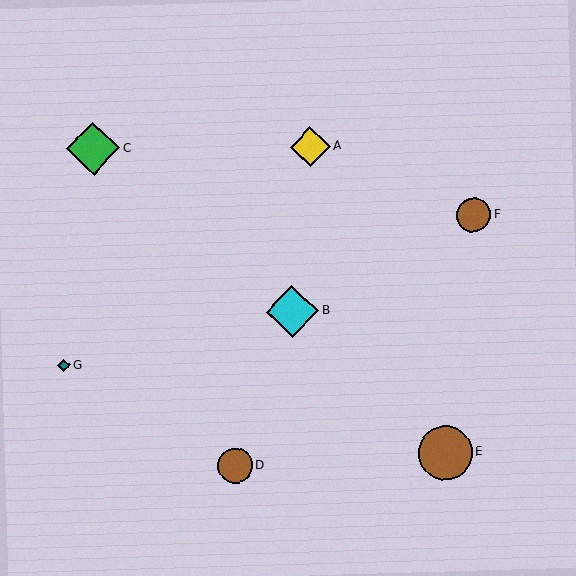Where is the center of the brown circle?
The center of the brown circle is at (445, 453).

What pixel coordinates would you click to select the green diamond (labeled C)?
Click at (93, 149) to select the green diamond C.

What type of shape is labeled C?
Shape C is a green diamond.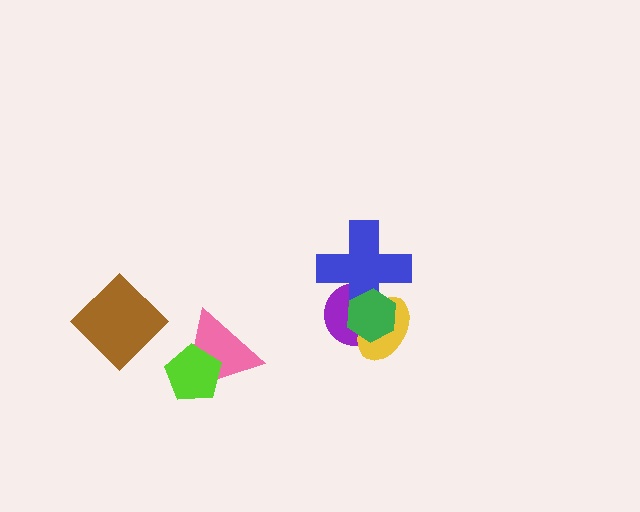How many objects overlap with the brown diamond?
0 objects overlap with the brown diamond.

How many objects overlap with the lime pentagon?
1 object overlaps with the lime pentagon.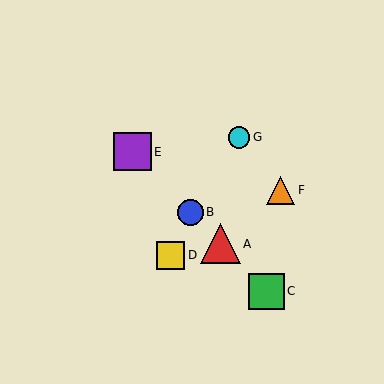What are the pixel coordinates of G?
Object G is at (239, 137).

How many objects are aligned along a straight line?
4 objects (A, B, C, E) are aligned along a straight line.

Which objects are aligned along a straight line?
Objects A, B, C, E are aligned along a straight line.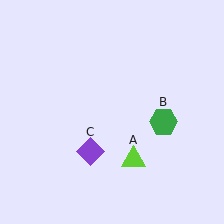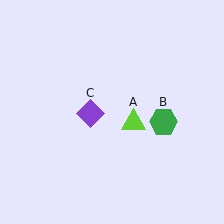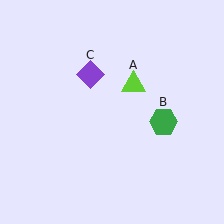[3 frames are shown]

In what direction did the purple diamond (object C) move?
The purple diamond (object C) moved up.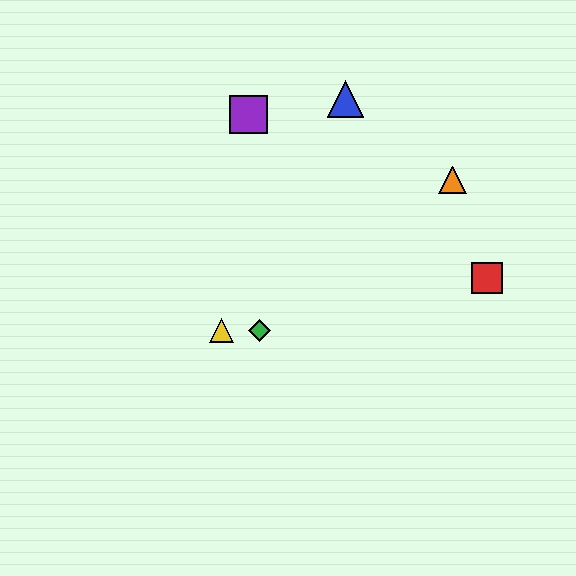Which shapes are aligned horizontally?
The green diamond, the yellow triangle are aligned horizontally.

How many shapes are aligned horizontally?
2 shapes (the green diamond, the yellow triangle) are aligned horizontally.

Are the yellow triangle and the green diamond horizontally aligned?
Yes, both are at y≈330.